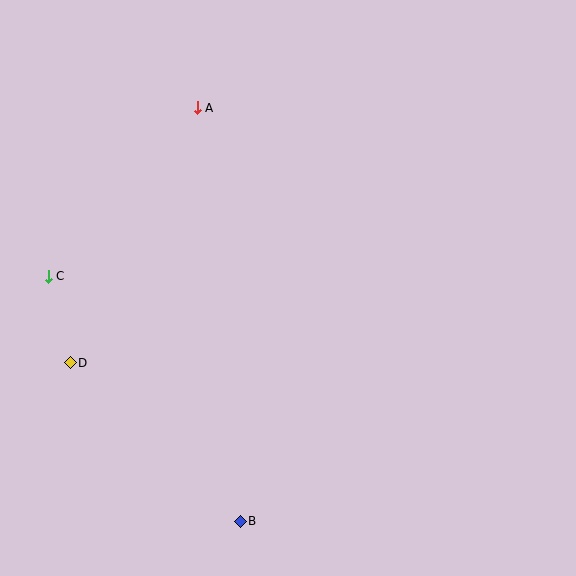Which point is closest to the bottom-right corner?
Point B is closest to the bottom-right corner.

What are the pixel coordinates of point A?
Point A is at (197, 108).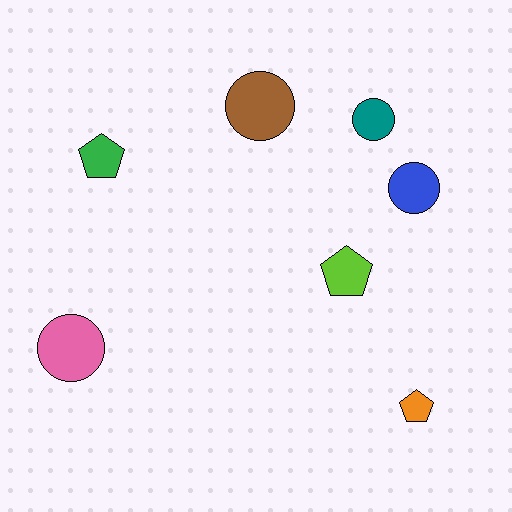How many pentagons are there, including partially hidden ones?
There are 3 pentagons.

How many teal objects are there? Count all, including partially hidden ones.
There is 1 teal object.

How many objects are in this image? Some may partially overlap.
There are 7 objects.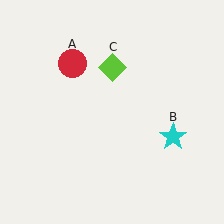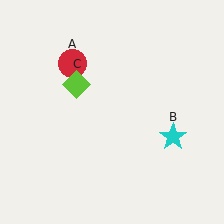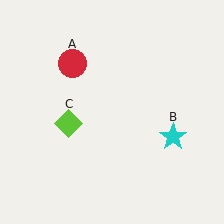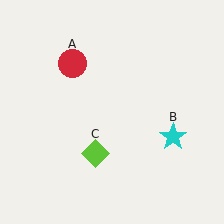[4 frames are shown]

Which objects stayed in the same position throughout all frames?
Red circle (object A) and cyan star (object B) remained stationary.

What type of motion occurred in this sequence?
The lime diamond (object C) rotated counterclockwise around the center of the scene.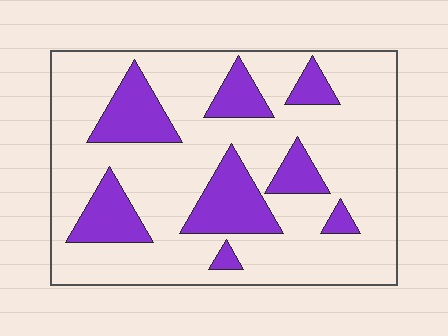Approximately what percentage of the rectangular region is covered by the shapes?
Approximately 25%.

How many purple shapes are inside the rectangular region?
8.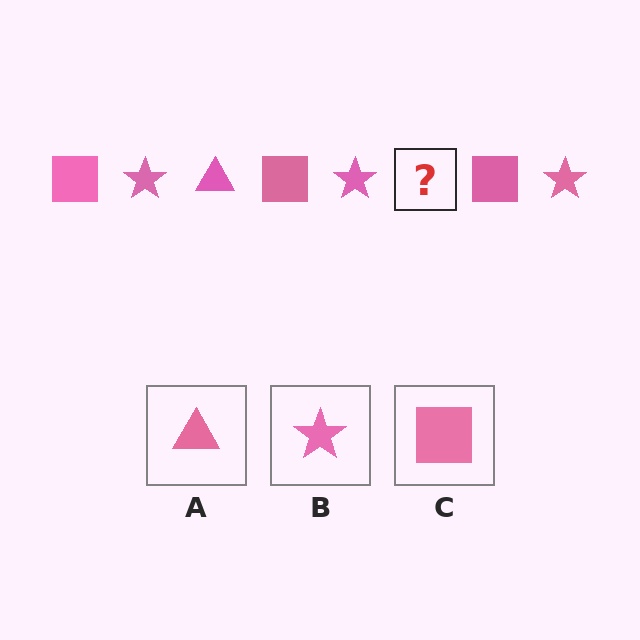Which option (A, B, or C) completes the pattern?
A.